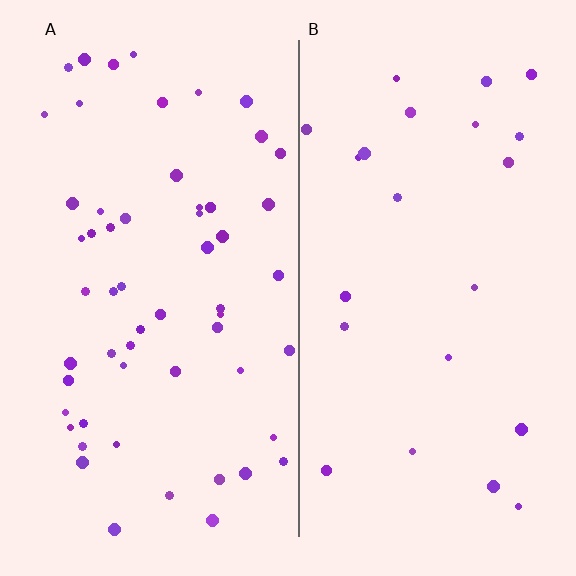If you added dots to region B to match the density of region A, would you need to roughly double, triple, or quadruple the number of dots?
Approximately double.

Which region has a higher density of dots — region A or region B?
A (the left).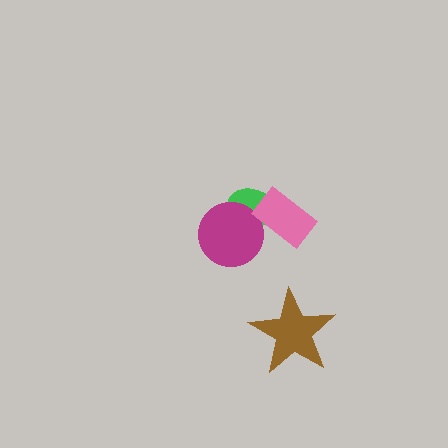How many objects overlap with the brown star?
0 objects overlap with the brown star.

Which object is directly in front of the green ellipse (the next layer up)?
The magenta circle is directly in front of the green ellipse.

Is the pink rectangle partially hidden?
No, no other shape covers it.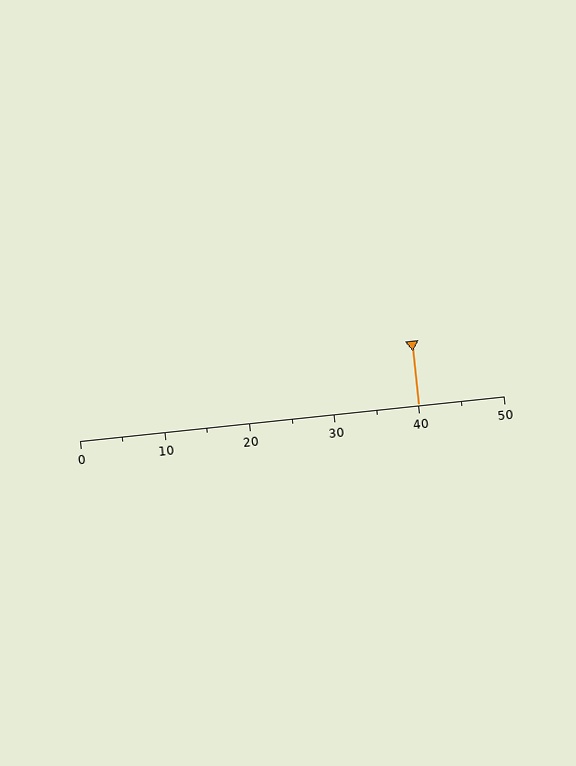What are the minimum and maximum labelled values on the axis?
The axis runs from 0 to 50.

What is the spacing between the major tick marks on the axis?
The major ticks are spaced 10 apart.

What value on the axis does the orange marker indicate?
The marker indicates approximately 40.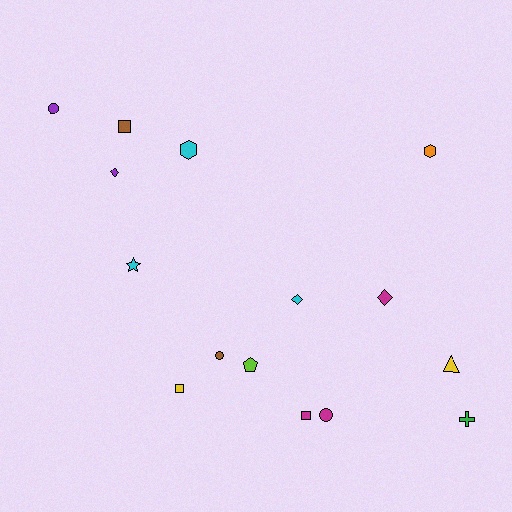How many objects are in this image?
There are 15 objects.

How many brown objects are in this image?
There are 2 brown objects.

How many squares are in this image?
There are 3 squares.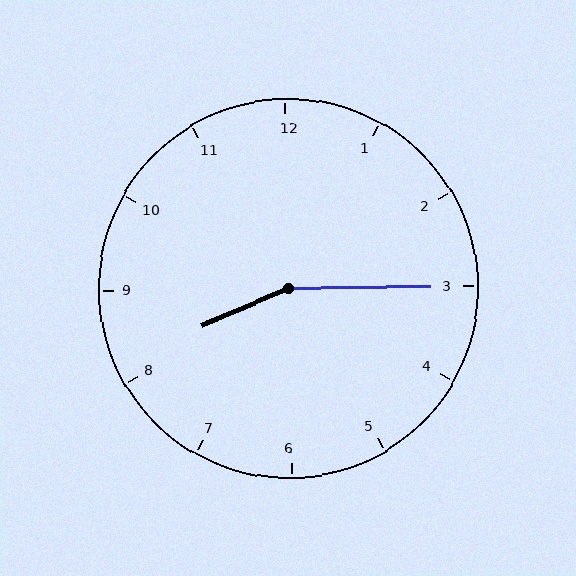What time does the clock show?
8:15.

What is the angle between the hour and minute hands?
Approximately 158 degrees.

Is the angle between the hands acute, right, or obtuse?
It is obtuse.